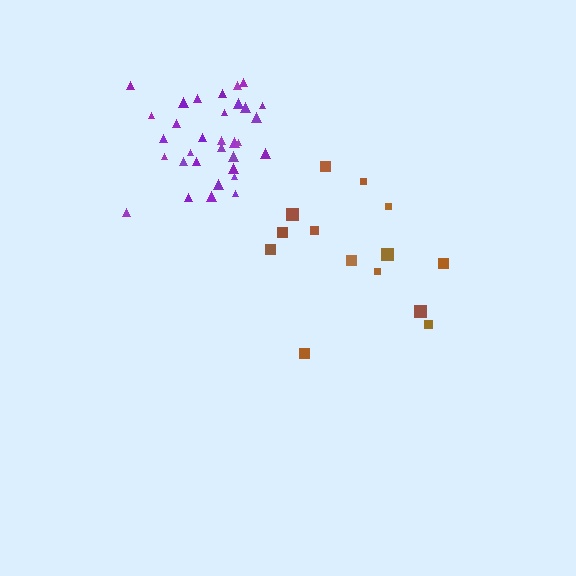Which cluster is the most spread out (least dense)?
Brown.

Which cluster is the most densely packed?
Purple.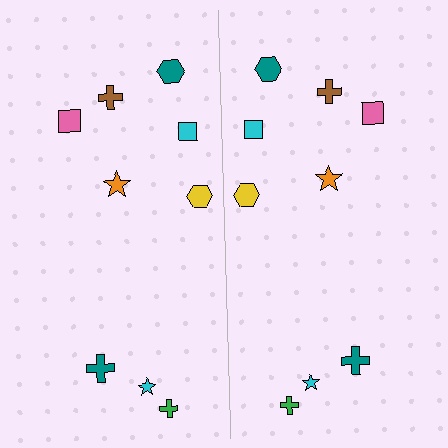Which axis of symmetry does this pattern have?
The pattern has a vertical axis of symmetry running through the center of the image.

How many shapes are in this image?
There are 18 shapes in this image.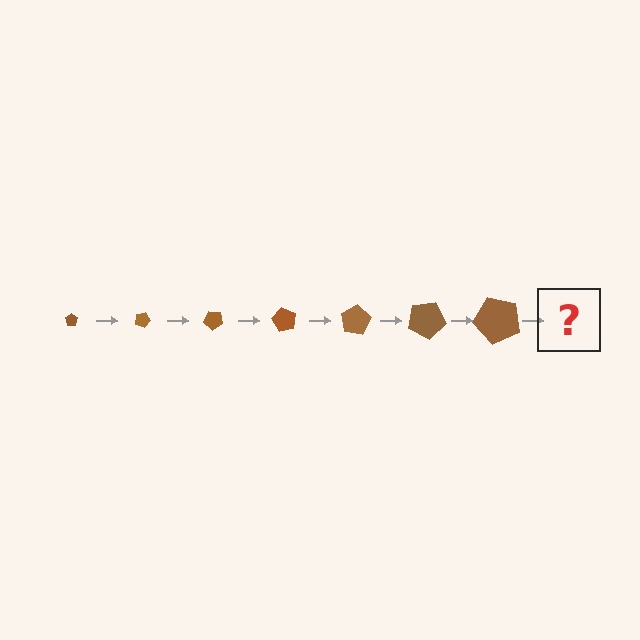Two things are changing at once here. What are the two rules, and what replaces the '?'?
The two rules are that the pentagon grows larger each step and it rotates 20 degrees each step. The '?' should be a pentagon, larger than the previous one and rotated 140 degrees from the start.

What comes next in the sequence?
The next element should be a pentagon, larger than the previous one and rotated 140 degrees from the start.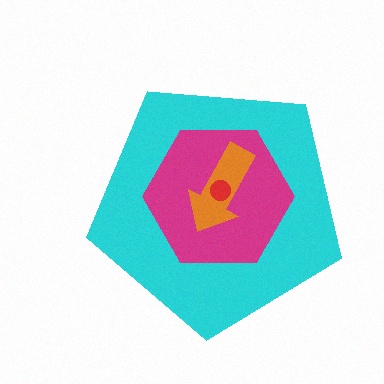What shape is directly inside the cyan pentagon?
The magenta hexagon.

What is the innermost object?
The red circle.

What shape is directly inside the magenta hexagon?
The orange arrow.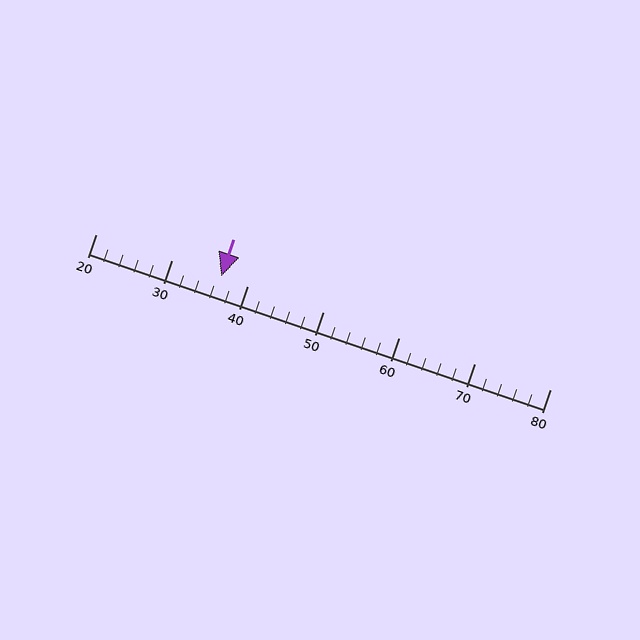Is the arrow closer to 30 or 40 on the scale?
The arrow is closer to 40.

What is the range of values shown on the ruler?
The ruler shows values from 20 to 80.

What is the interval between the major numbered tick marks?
The major tick marks are spaced 10 units apart.